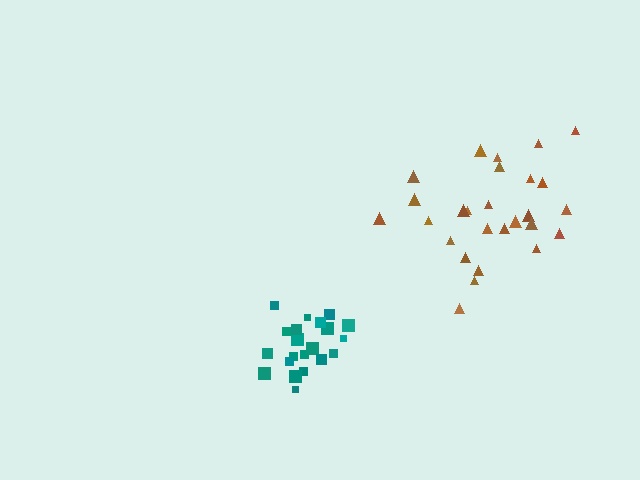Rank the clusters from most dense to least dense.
teal, brown.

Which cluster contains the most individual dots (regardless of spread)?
Brown (27).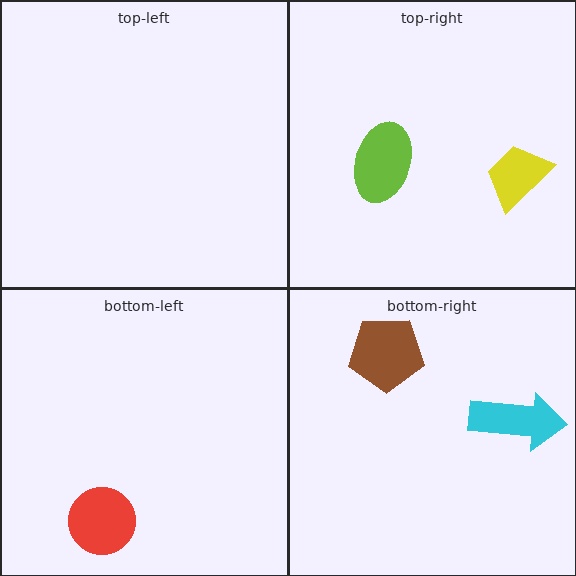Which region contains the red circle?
The bottom-left region.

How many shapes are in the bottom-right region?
2.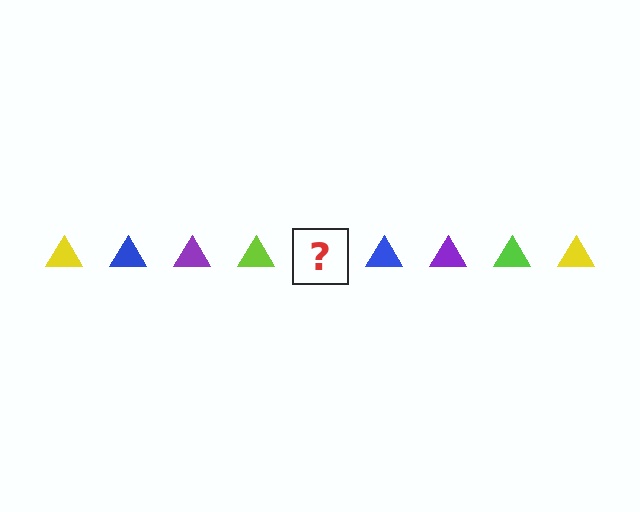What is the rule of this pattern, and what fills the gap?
The rule is that the pattern cycles through yellow, blue, purple, lime triangles. The gap should be filled with a yellow triangle.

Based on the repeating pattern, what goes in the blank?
The blank should be a yellow triangle.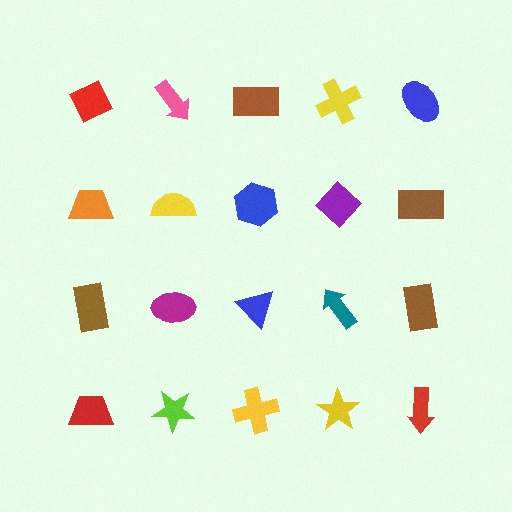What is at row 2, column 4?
A purple diamond.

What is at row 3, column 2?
A magenta ellipse.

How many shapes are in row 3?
5 shapes.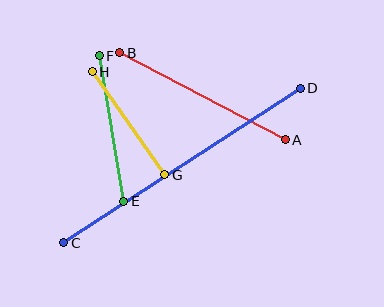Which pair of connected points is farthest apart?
Points C and D are farthest apart.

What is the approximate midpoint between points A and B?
The midpoint is at approximately (203, 96) pixels.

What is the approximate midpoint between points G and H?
The midpoint is at approximately (129, 123) pixels.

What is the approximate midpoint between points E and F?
The midpoint is at approximately (111, 129) pixels.